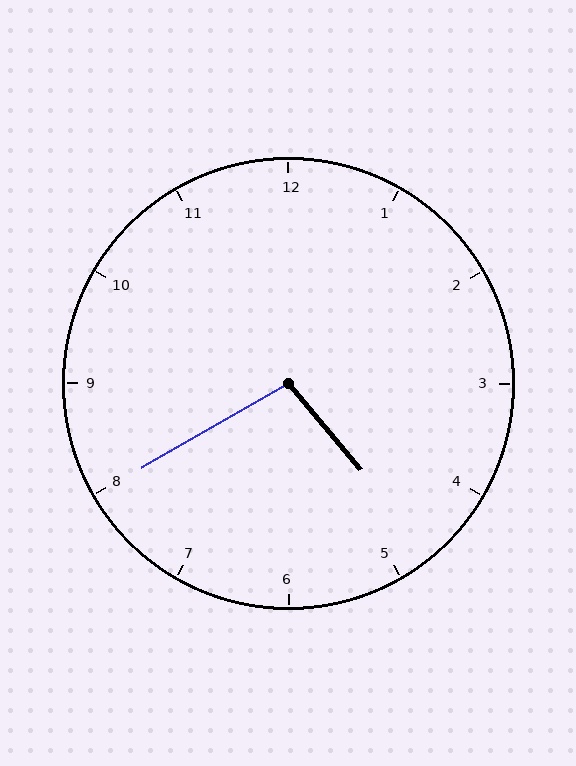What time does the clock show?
4:40.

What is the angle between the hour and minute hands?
Approximately 100 degrees.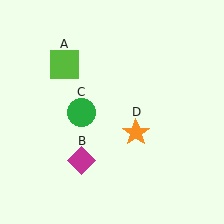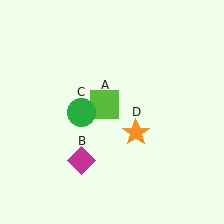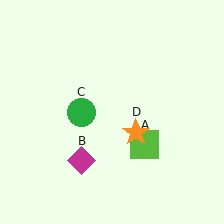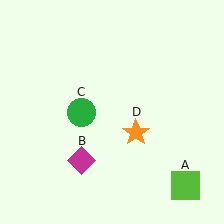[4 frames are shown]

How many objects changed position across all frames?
1 object changed position: lime square (object A).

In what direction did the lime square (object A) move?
The lime square (object A) moved down and to the right.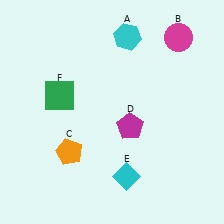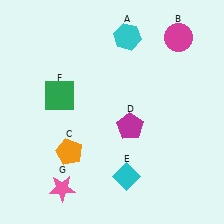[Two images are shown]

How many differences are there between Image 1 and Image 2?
There is 1 difference between the two images.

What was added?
A pink star (G) was added in Image 2.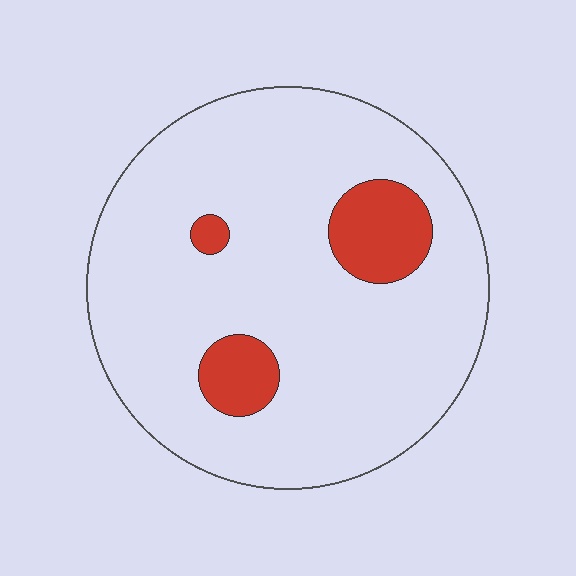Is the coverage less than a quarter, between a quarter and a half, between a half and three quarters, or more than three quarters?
Less than a quarter.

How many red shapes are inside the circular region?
3.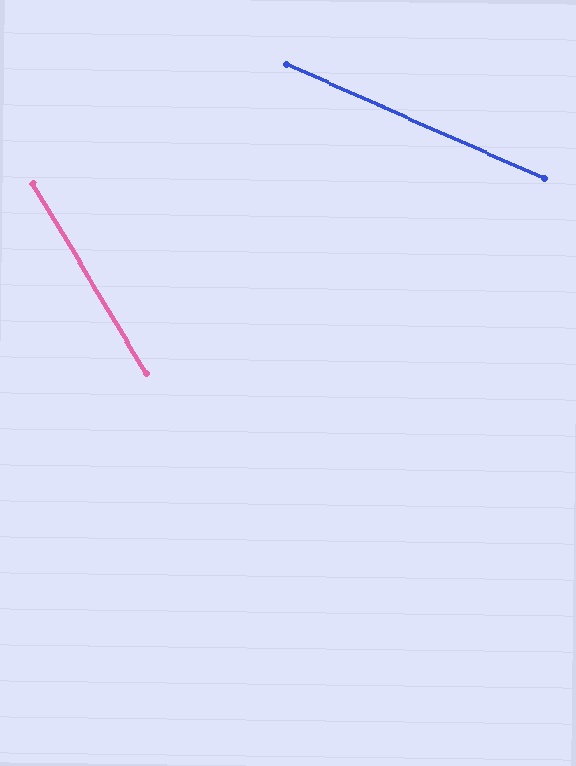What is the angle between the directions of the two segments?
Approximately 35 degrees.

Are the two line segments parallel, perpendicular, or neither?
Neither parallel nor perpendicular — they differ by about 35°.